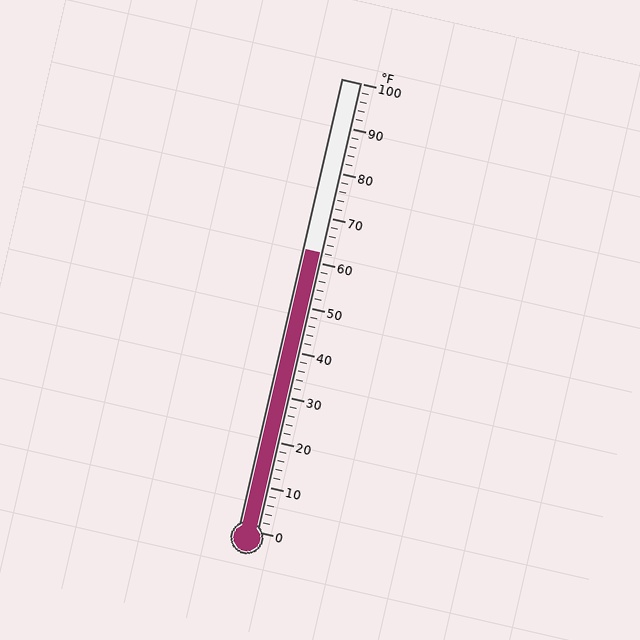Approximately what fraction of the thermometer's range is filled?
The thermometer is filled to approximately 60% of its range.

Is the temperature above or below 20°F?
The temperature is above 20°F.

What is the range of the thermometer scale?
The thermometer scale ranges from 0°F to 100°F.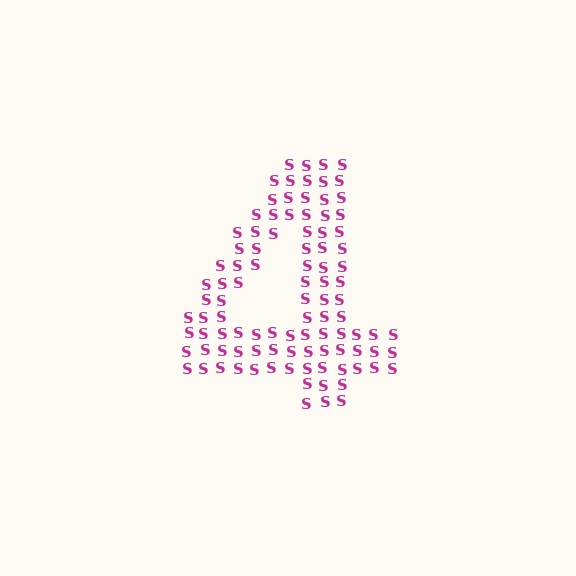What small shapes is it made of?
It is made of small letter S's.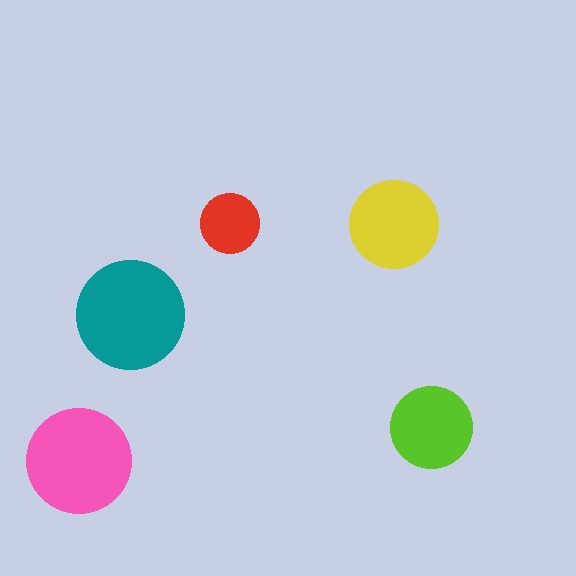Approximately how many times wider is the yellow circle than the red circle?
About 1.5 times wider.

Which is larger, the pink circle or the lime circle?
The pink one.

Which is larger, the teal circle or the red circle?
The teal one.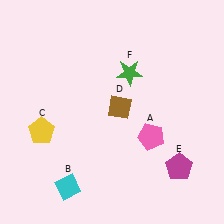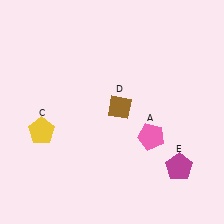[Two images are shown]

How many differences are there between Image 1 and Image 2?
There are 2 differences between the two images.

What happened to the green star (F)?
The green star (F) was removed in Image 2. It was in the top-right area of Image 1.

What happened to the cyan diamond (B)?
The cyan diamond (B) was removed in Image 2. It was in the bottom-left area of Image 1.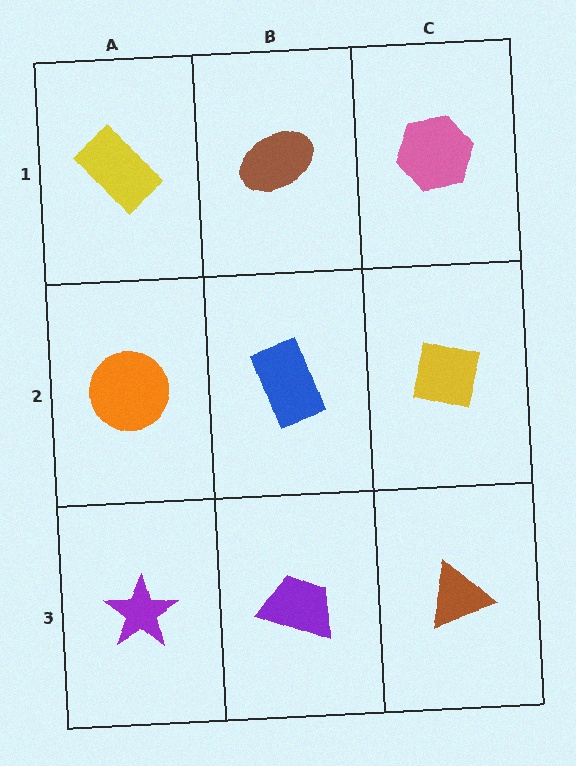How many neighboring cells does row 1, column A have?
2.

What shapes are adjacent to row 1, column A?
An orange circle (row 2, column A), a brown ellipse (row 1, column B).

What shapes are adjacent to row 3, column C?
A yellow square (row 2, column C), a purple trapezoid (row 3, column B).